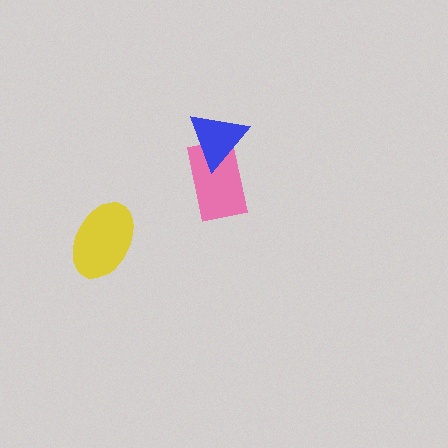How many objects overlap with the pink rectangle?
1 object overlaps with the pink rectangle.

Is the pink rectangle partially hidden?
Yes, it is partially covered by another shape.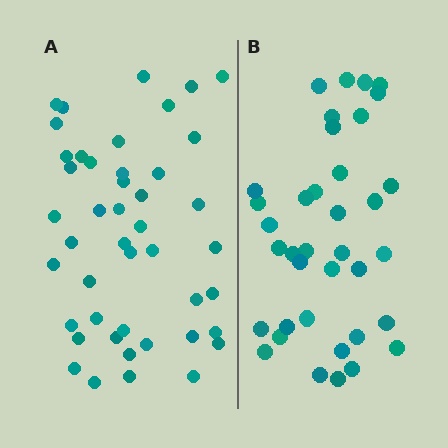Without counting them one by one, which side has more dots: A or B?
Region A (the left region) has more dots.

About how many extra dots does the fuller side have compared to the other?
Region A has roughly 8 or so more dots than region B.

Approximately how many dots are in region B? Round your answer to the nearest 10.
About 40 dots. (The exact count is 37, which rounds to 40.)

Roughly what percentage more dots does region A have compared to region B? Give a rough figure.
About 20% more.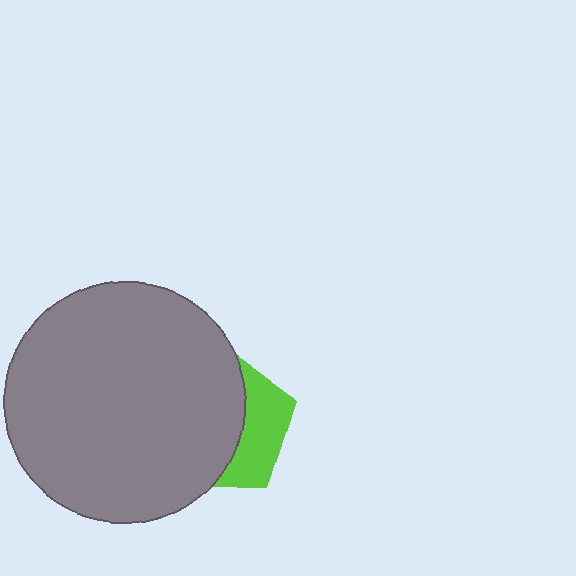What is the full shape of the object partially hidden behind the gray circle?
The partially hidden object is a lime pentagon.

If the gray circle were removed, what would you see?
You would see the complete lime pentagon.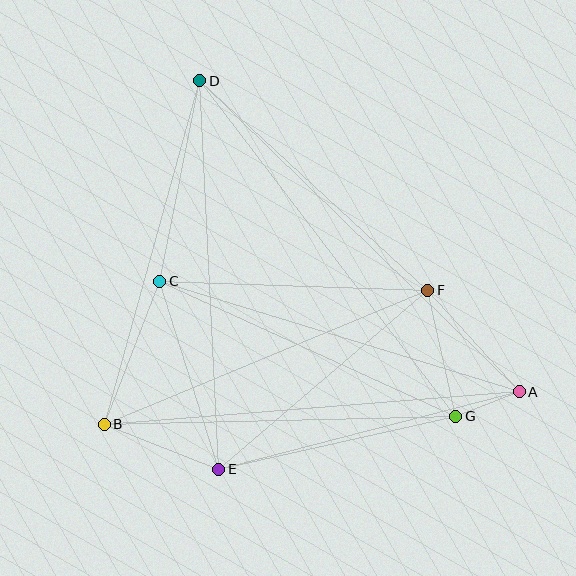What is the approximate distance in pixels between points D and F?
The distance between D and F is approximately 309 pixels.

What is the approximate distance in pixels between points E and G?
The distance between E and G is approximately 243 pixels.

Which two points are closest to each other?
Points A and G are closest to each other.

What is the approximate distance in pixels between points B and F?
The distance between B and F is approximately 350 pixels.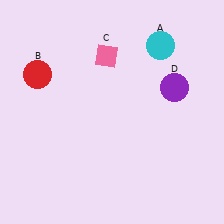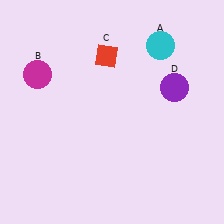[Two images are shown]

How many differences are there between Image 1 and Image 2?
There are 2 differences between the two images.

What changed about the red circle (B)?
In Image 1, B is red. In Image 2, it changed to magenta.